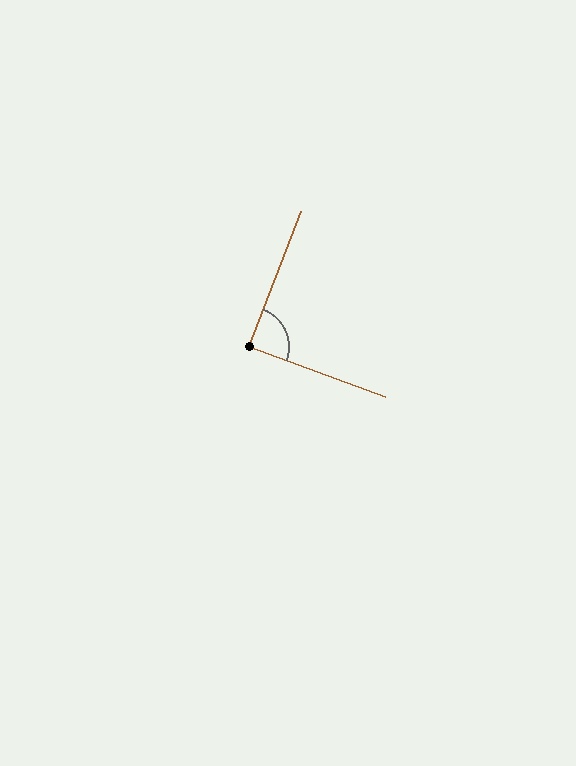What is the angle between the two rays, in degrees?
Approximately 89 degrees.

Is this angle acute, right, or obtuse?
It is approximately a right angle.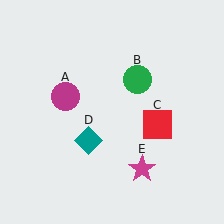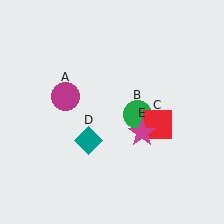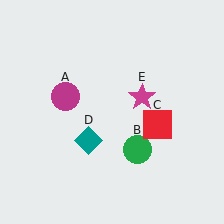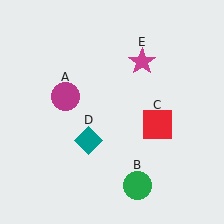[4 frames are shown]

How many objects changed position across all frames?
2 objects changed position: green circle (object B), magenta star (object E).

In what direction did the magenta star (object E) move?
The magenta star (object E) moved up.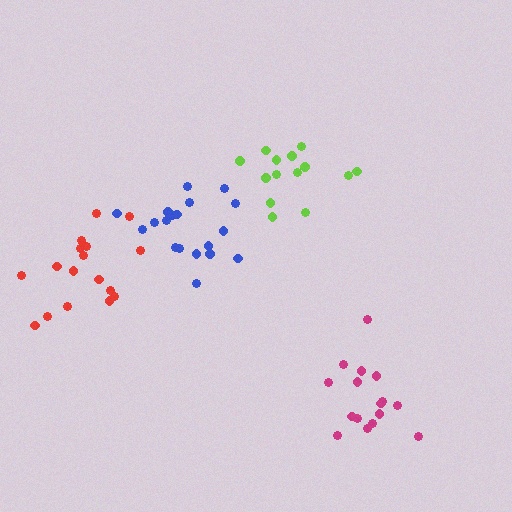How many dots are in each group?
Group 1: 19 dots, Group 2: 16 dots, Group 3: 14 dots, Group 4: 17 dots (66 total).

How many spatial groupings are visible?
There are 4 spatial groupings.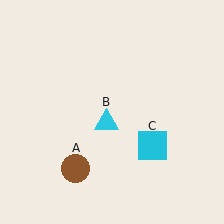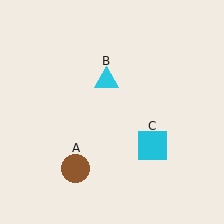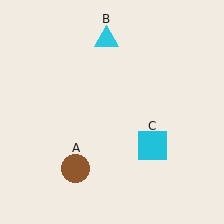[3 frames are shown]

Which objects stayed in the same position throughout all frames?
Brown circle (object A) and cyan square (object C) remained stationary.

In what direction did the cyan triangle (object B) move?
The cyan triangle (object B) moved up.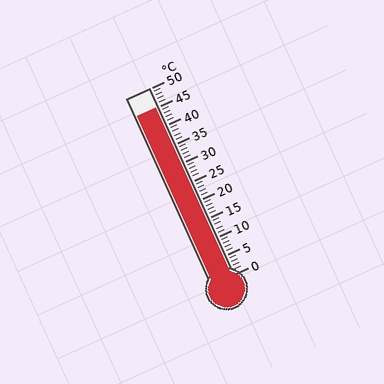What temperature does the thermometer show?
The thermometer shows approximately 45°C.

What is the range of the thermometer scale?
The thermometer scale ranges from 0°C to 50°C.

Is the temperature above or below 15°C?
The temperature is above 15°C.